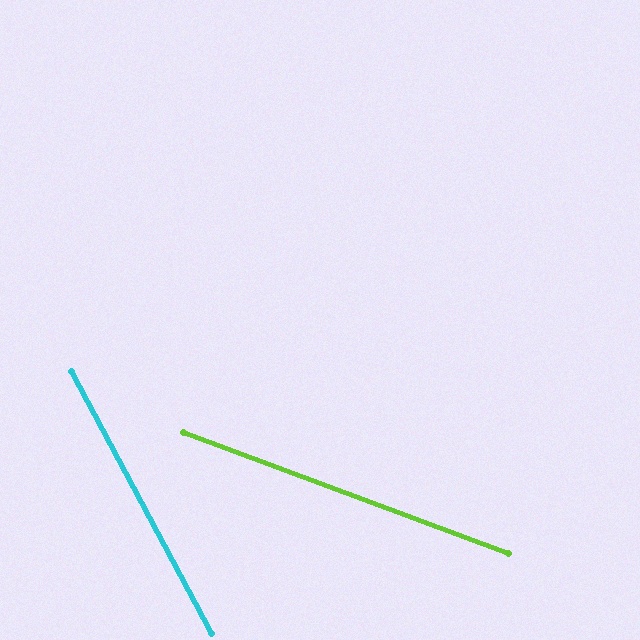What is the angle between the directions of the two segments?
Approximately 41 degrees.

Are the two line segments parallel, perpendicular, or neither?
Neither parallel nor perpendicular — they differ by about 41°.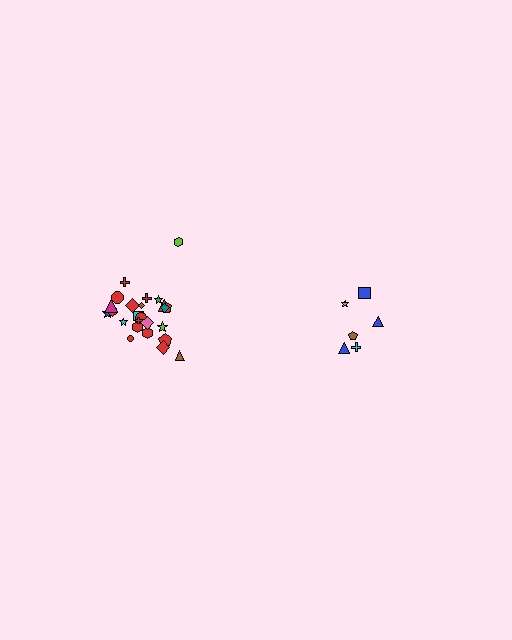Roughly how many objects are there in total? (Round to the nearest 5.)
Roughly 30 objects in total.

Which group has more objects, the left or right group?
The left group.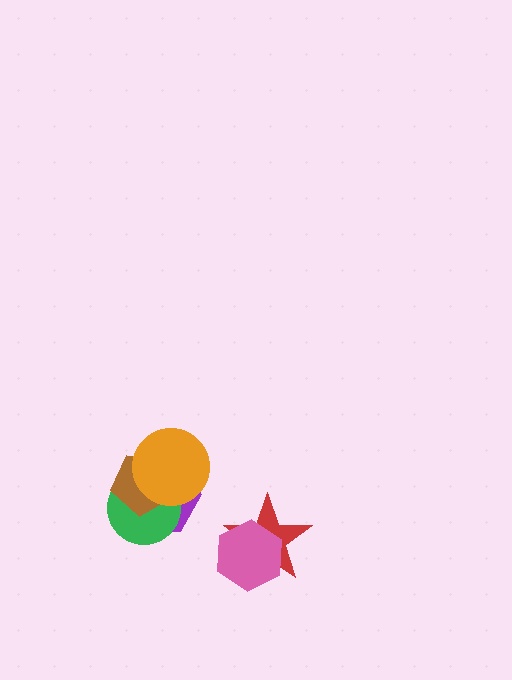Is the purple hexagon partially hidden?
Yes, it is partially covered by another shape.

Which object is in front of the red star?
The pink hexagon is in front of the red star.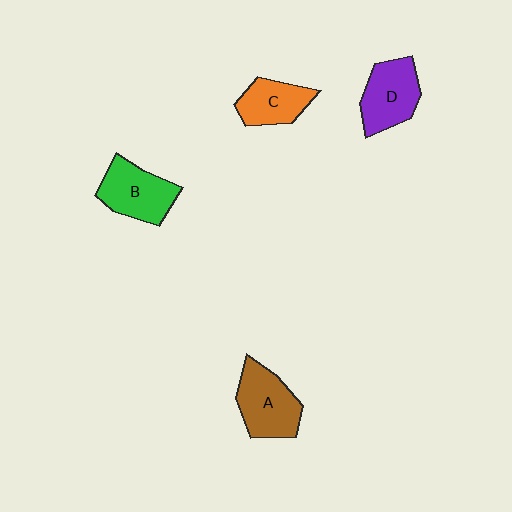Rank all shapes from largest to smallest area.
From largest to smallest: A (brown), B (green), D (purple), C (orange).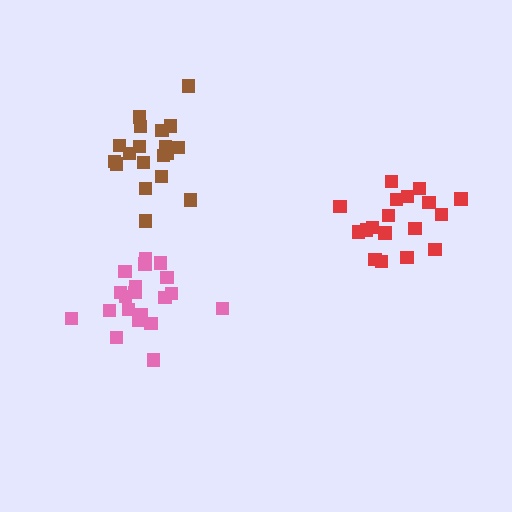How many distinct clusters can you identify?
There are 3 distinct clusters.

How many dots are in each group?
Group 1: 20 dots, Group 2: 18 dots, Group 3: 19 dots (57 total).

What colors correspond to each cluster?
The clusters are colored: pink, red, brown.